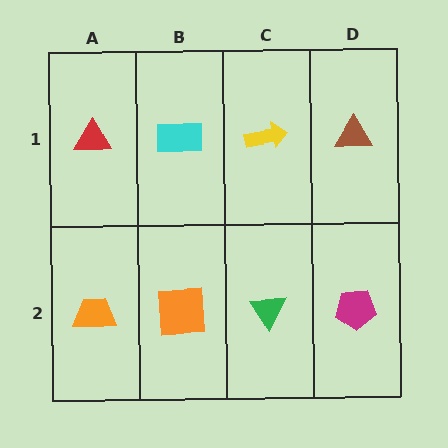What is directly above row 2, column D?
A brown triangle.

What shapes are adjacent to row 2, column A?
A red triangle (row 1, column A), an orange square (row 2, column B).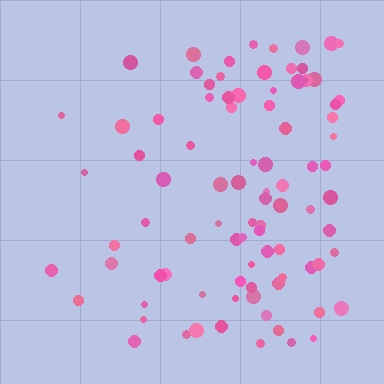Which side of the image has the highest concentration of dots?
The right.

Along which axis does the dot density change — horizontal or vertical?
Horizontal.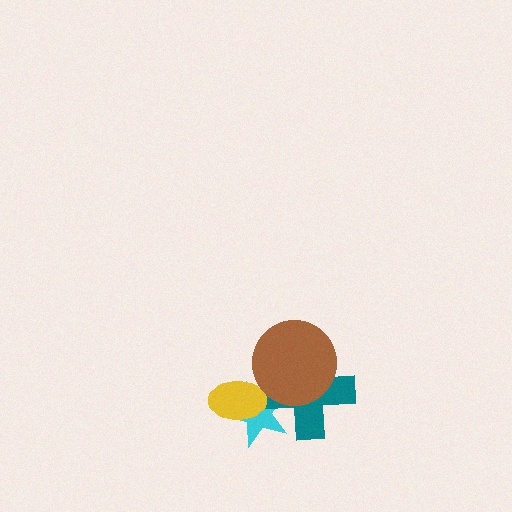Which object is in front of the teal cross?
The brown circle is in front of the teal cross.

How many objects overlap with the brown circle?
2 objects overlap with the brown circle.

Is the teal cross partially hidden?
Yes, it is partially covered by another shape.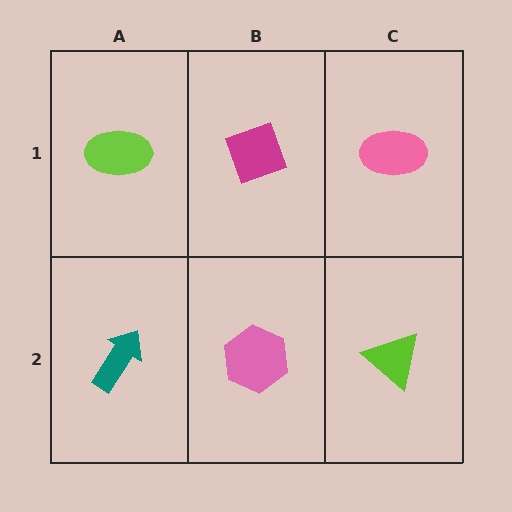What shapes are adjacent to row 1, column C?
A lime triangle (row 2, column C), a magenta diamond (row 1, column B).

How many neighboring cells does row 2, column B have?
3.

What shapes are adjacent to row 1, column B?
A pink hexagon (row 2, column B), a lime ellipse (row 1, column A), a pink ellipse (row 1, column C).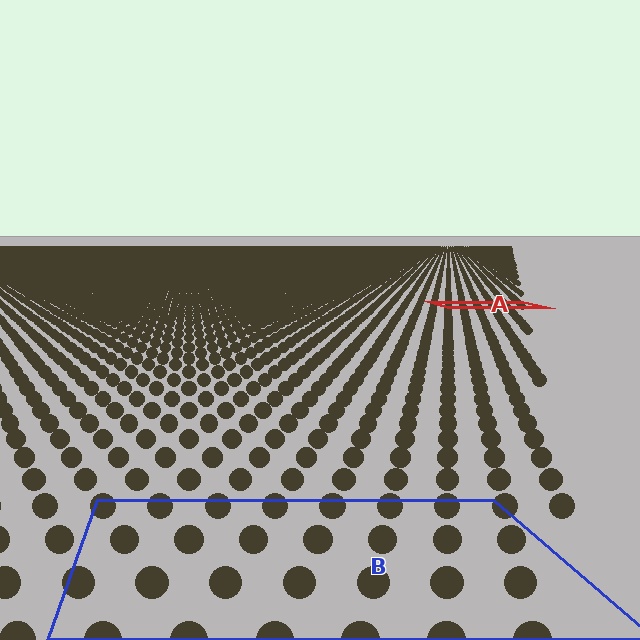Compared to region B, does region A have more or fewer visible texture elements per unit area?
Region A has more texture elements per unit area — they are packed more densely because it is farther away.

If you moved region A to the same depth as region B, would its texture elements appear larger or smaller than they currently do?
They would appear larger. At a closer depth, the same texture elements are projected at a bigger on-screen size.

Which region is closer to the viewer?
Region B is closer. The texture elements there are larger and more spread out.